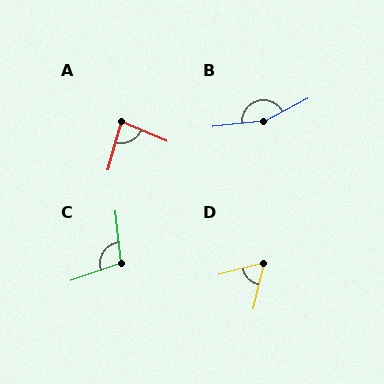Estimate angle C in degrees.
Approximately 103 degrees.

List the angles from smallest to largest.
D (63°), A (82°), C (103°), B (159°).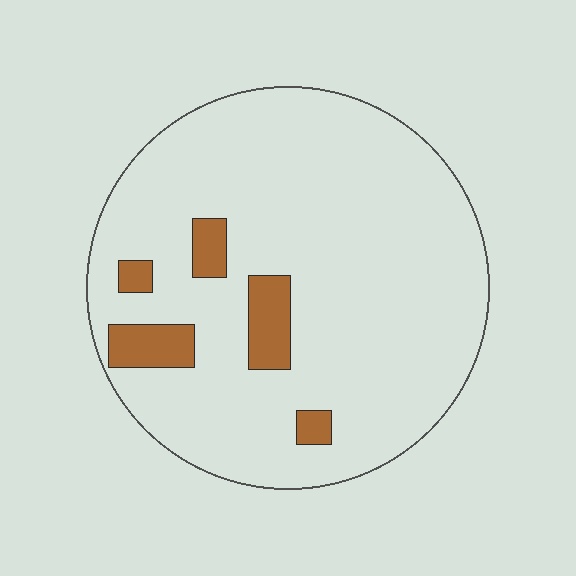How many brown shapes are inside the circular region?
5.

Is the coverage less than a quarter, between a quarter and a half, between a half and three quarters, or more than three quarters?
Less than a quarter.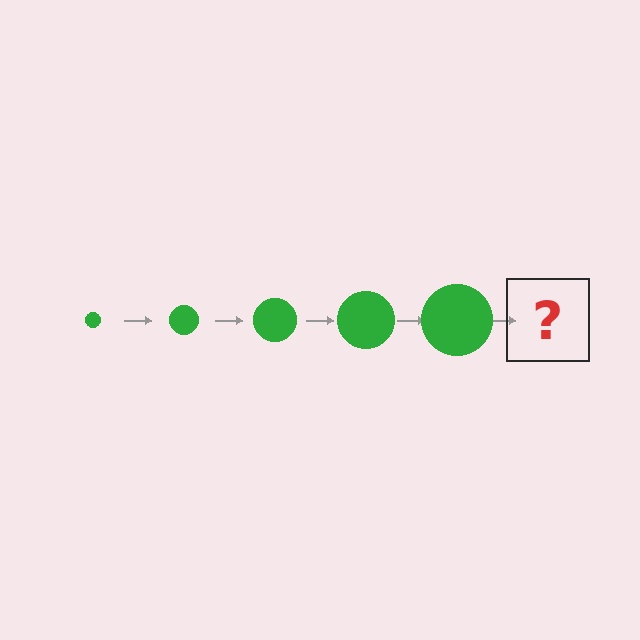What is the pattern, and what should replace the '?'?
The pattern is that the circle gets progressively larger each step. The '?' should be a green circle, larger than the previous one.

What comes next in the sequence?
The next element should be a green circle, larger than the previous one.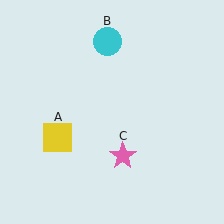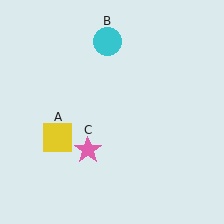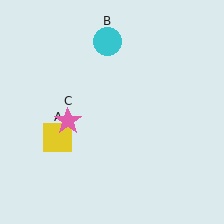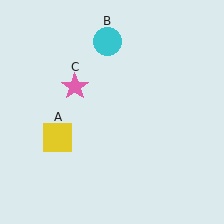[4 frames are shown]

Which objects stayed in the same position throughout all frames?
Yellow square (object A) and cyan circle (object B) remained stationary.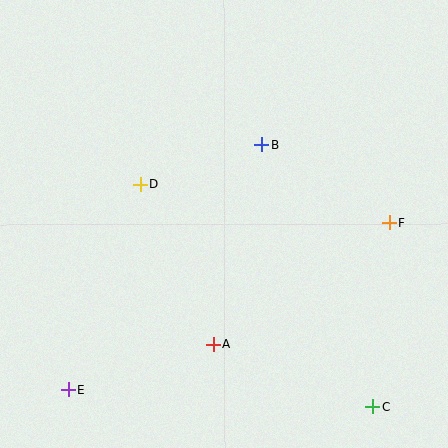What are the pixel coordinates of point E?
Point E is at (69, 390).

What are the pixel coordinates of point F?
Point F is at (389, 222).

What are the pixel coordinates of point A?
Point A is at (214, 344).